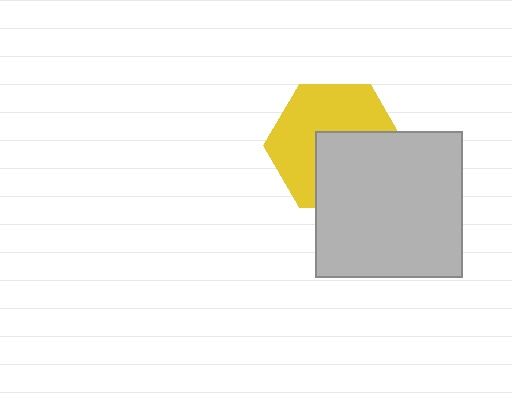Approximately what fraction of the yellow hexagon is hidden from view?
Roughly 43% of the yellow hexagon is hidden behind the light gray square.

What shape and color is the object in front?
The object in front is a light gray square.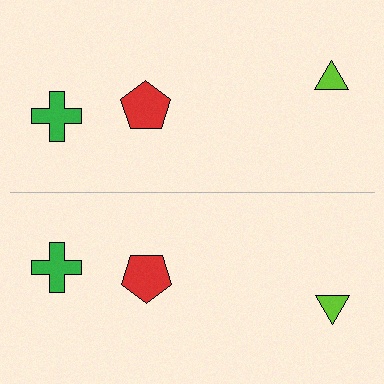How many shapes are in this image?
There are 6 shapes in this image.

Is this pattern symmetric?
Yes, this pattern has bilateral (reflection) symmetry.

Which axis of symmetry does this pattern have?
The pattern has a horizontal axis of symmetry running through the center of the image.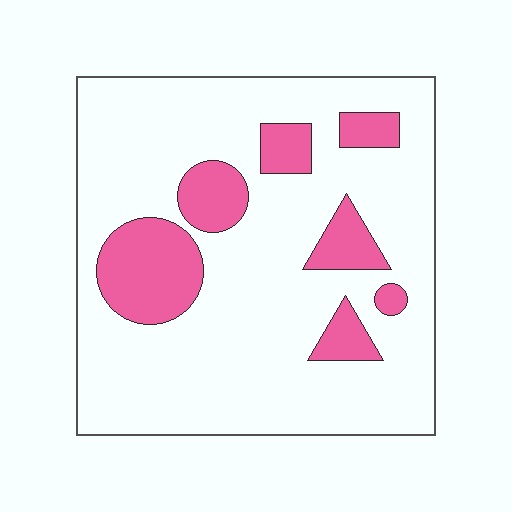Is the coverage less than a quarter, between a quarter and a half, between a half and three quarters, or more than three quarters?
Less than a quarter.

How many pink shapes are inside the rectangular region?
7.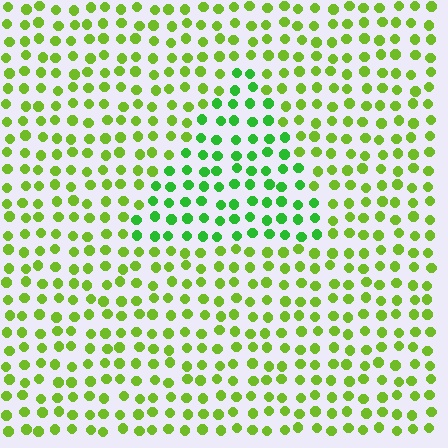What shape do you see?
I see a triangle.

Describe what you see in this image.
The image is filled with small lime elements in a uniform arrangement. A triangle-shaped region is visible where the elements are tinted to a slightly different hue, forming a subtle color boundary.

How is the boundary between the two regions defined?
The boundary is defined purely by a slight shift in hue (about 32 degrees). Spacing, size, and orientation are identical on both sides.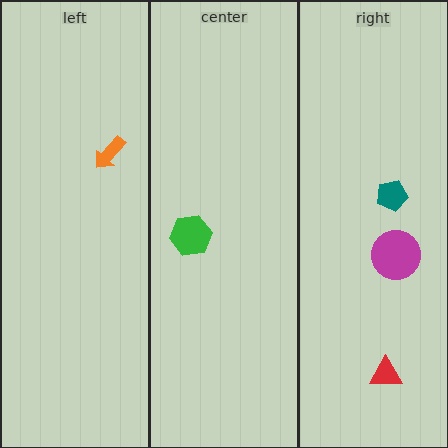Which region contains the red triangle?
The right region.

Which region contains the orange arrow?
The left region.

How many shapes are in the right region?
3.